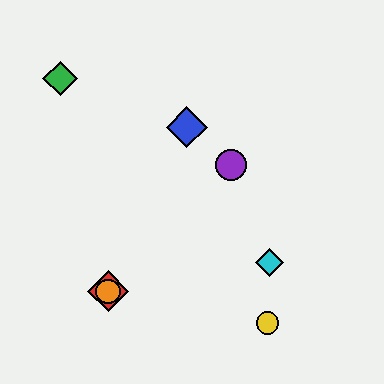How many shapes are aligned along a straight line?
3 shapes (the red diamond, the purple circle, the orange circle) are aligned along a straight line.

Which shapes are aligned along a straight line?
The red diamond, the purple circle, the orange circle are aligned along a straight line.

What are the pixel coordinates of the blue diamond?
The blue diamond is at (187, 127).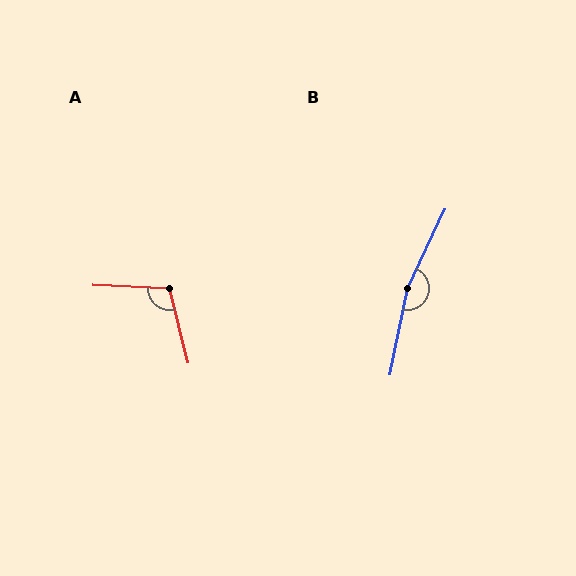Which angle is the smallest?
A, at approximately 107 degrees.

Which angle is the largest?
B, at approximately 166 degrees.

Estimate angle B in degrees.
Approximately 166 degrees.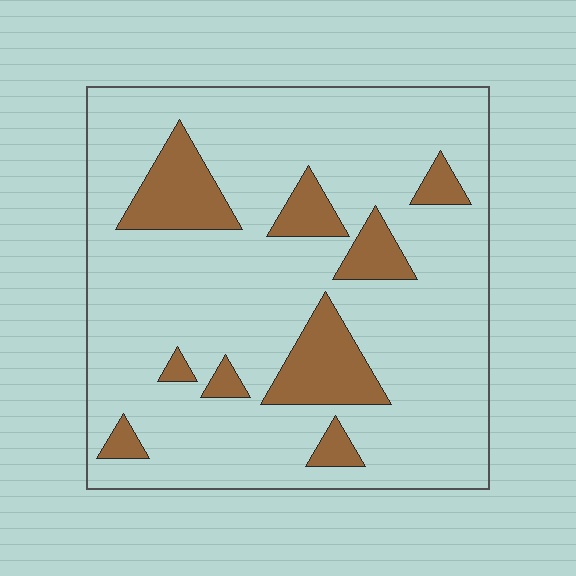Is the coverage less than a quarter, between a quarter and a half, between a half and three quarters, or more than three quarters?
Less than a quarter.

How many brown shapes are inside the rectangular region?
9.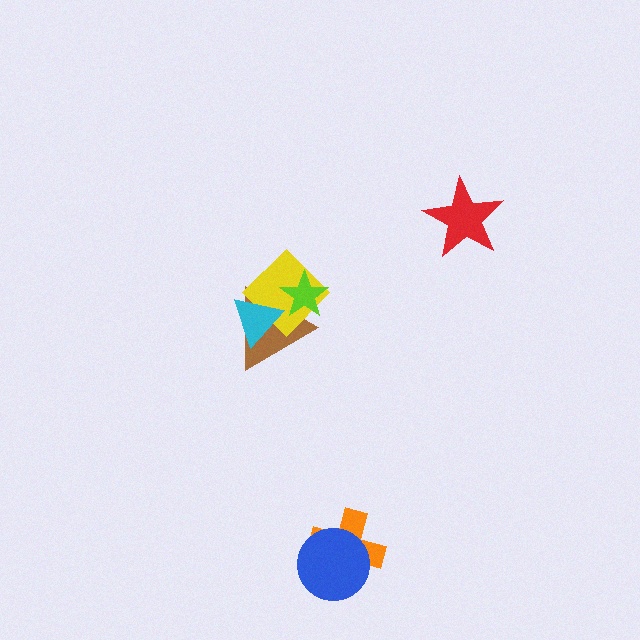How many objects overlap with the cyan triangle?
2 objects overlap with the cyan triangle.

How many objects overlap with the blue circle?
1 object overlaps with the blue circle.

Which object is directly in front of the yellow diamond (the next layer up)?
The cyan triangle is directly in front of the yellow diamond.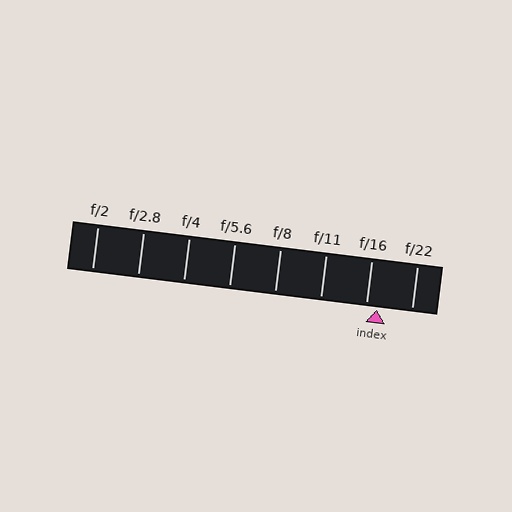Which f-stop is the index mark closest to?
The index mark is closest to f/16.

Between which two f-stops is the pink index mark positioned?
The index mark is between f/16 and f/22.